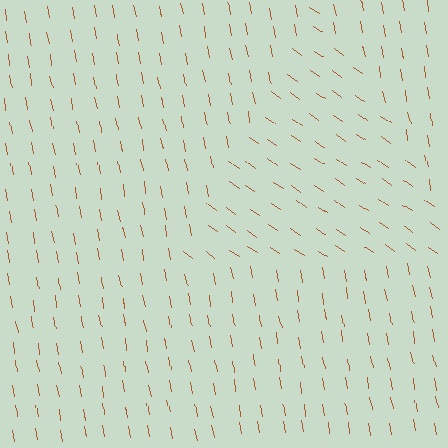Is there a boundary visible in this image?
Yes, there is a texture boundary formed by a change in line orientation.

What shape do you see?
I see a triangle.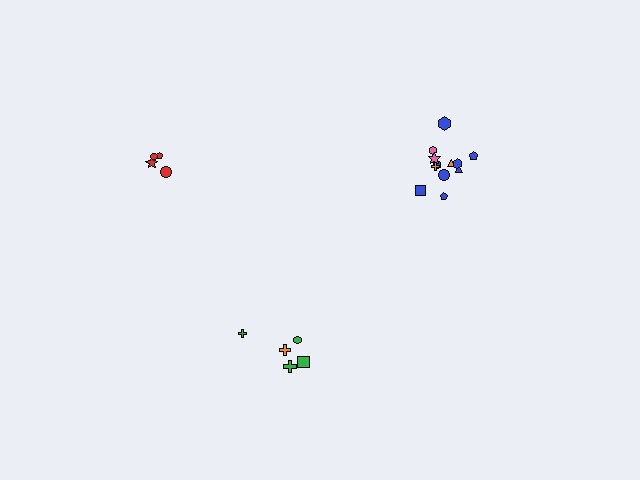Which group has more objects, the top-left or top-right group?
The top-right group.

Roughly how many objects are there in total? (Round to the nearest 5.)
Roughly 20 objects in total.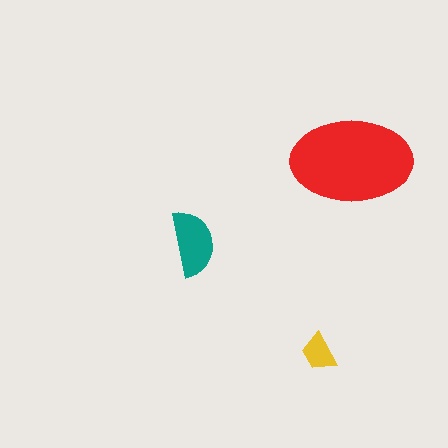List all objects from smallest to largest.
The yellow trapezoid, the teal semicircle, the red ellipse.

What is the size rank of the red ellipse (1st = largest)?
1st.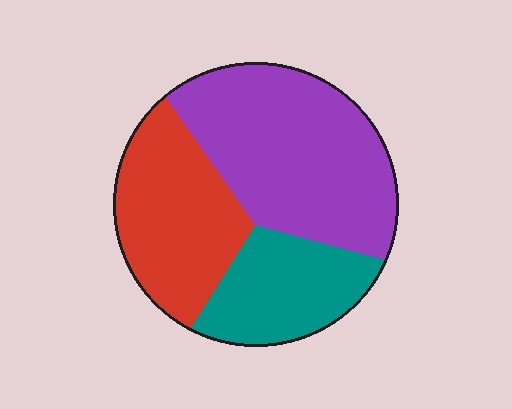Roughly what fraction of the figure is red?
Red covers around 30% of the figure.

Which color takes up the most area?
Purple, at roughly 45%.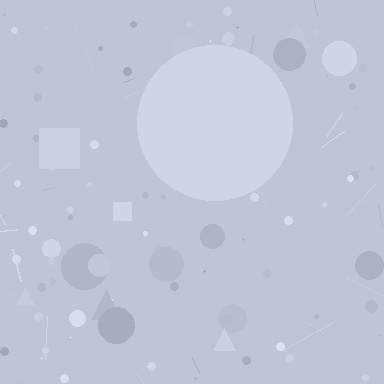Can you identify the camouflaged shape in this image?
The camouflaged shape is a circle.